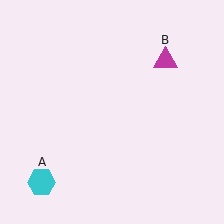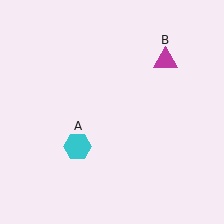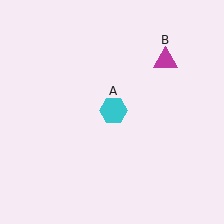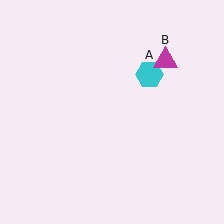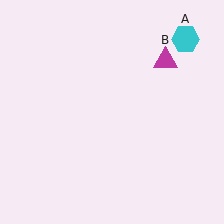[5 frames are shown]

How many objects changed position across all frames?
1 object changed position: cyan hexagon (object A).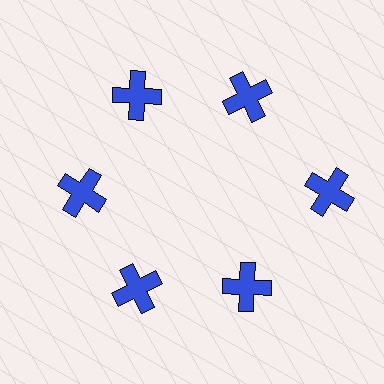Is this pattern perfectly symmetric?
No. The 6 blue crosses are arranged in a ring, but one element near the 3 o'clock position is pushed outward from the center, breaking the 6-fold rotational symmetry.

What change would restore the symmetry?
The symmetry would be restored by moving it inward, back onto the ring so that all 6 crosses sit at equal angles and equal distance from the center.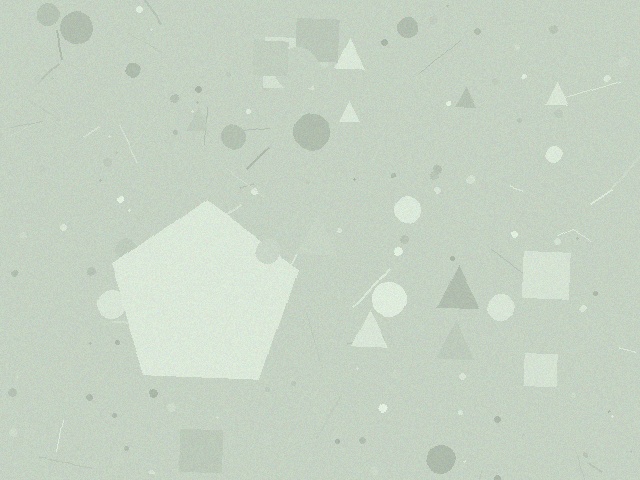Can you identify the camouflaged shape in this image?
The camouflaged shape is a pentagon.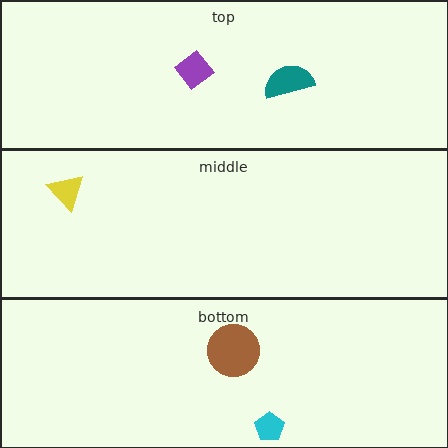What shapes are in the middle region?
The yellow triangle.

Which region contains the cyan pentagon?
The bottom region.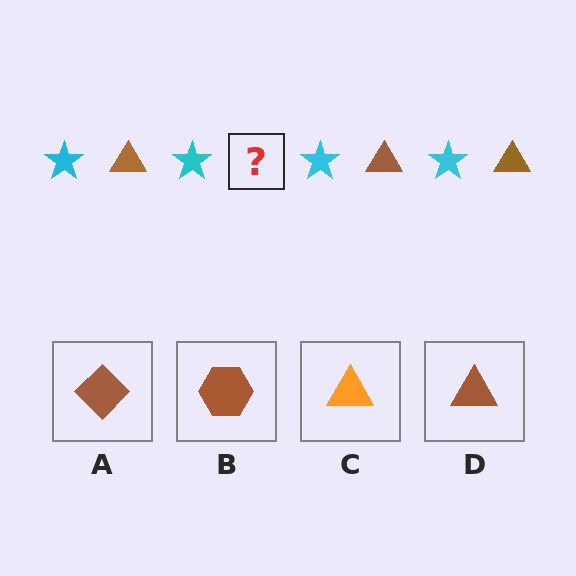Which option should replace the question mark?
Option D.